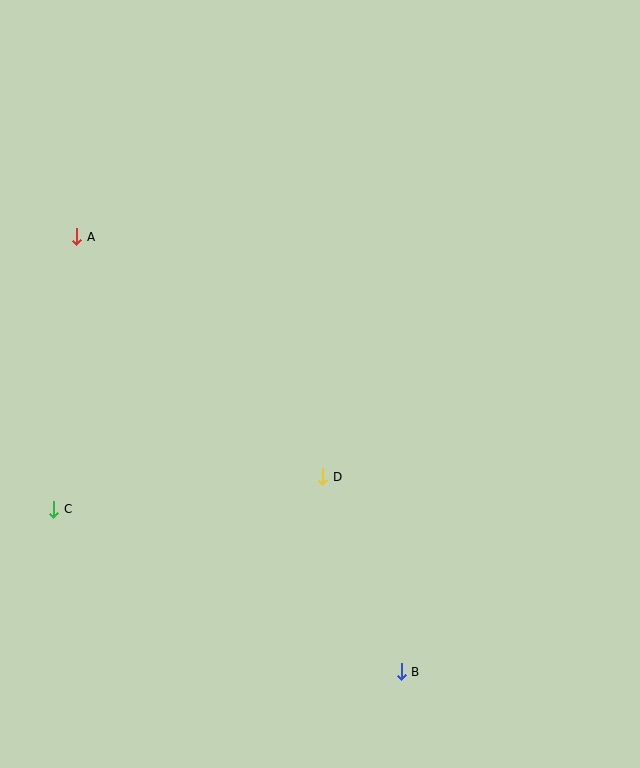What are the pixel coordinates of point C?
Point C is at (54, 509).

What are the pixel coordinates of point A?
Point A is at (77, 237).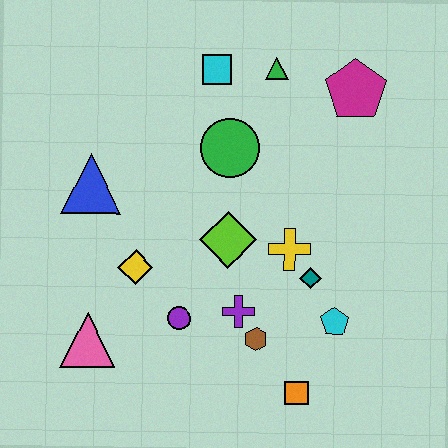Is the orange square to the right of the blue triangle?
Yes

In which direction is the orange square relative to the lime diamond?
The orange square is below the lime diamond.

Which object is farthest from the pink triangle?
The magenta pentagon is farthest from the pink triangle.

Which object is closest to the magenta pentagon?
The green triangle is closest to the magenta pentagon.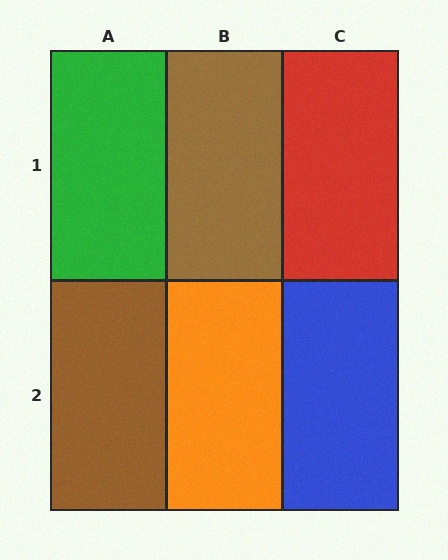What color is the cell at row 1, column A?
Green.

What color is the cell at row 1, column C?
Red.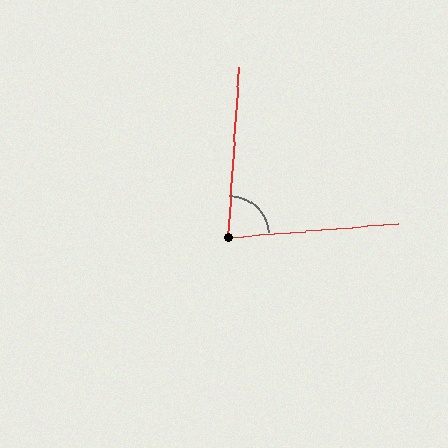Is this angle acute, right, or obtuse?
It is acute.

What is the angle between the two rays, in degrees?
Approximately 82 degrees.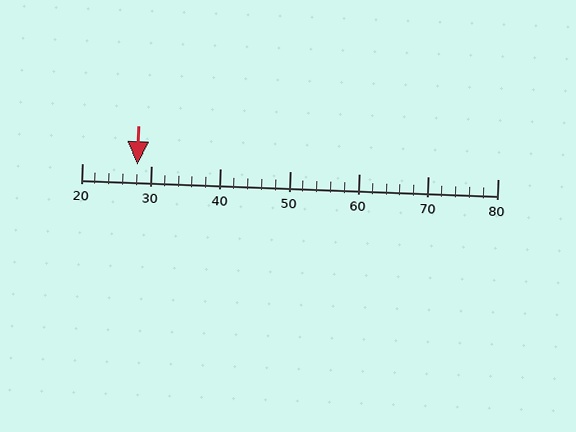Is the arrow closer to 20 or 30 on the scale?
The arrow is closer to 30.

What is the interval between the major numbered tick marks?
The major tick marks are spaced 10 units apart.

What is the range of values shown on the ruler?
The ruler shows values from 20 to 80.